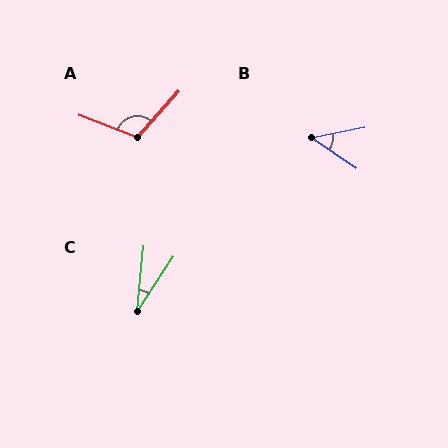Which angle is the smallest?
C, at approximately 28 degrees.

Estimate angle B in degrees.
Approximately 46 degrees.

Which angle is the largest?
A, at approximately 110 degrees.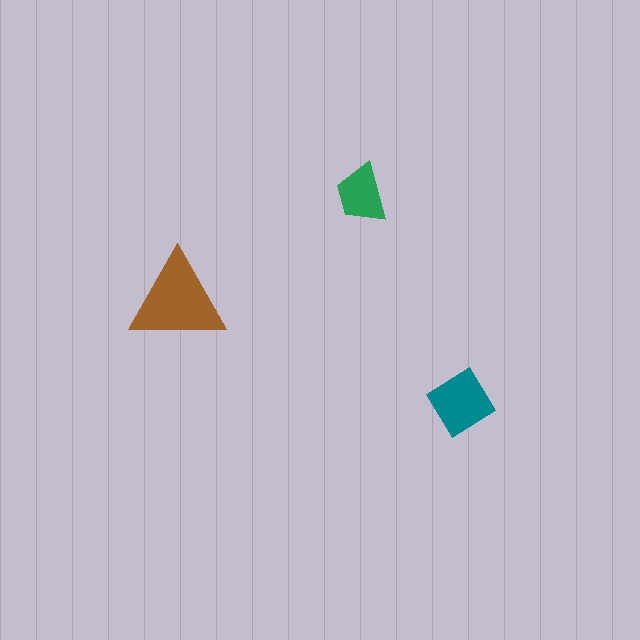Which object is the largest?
The brown triangle.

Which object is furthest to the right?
The teal diamond is rightmost.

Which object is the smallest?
The green trapezoid.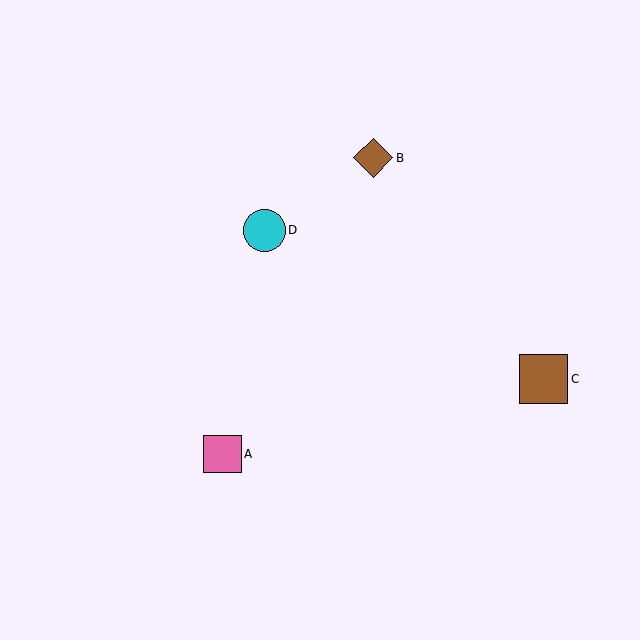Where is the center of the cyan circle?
The center of the cyan circle is at (264, 230).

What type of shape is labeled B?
Shape B is a brown diamond.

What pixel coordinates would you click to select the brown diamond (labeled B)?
Click at (373, 158) to select the brown diamond B.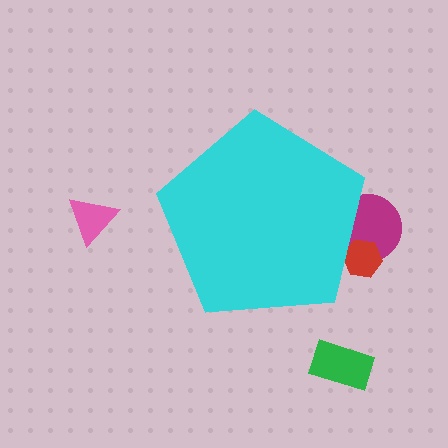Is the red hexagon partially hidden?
Yes, the red hexagon is partially hidden behind the cyan pentagon.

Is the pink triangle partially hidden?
No, the pink triangle is fully visible.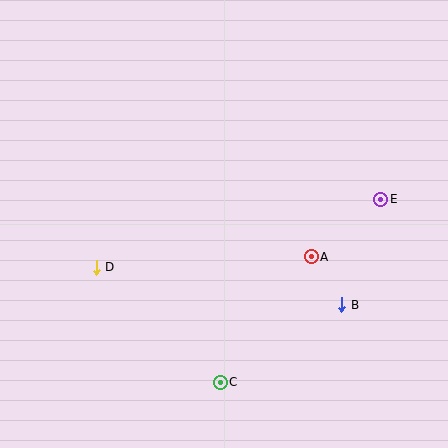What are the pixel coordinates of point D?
Point D is at (96, 267).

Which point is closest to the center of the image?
Point A at (311, 257) is closest to the center.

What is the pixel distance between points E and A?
The distance between E and A is 90 pixels.